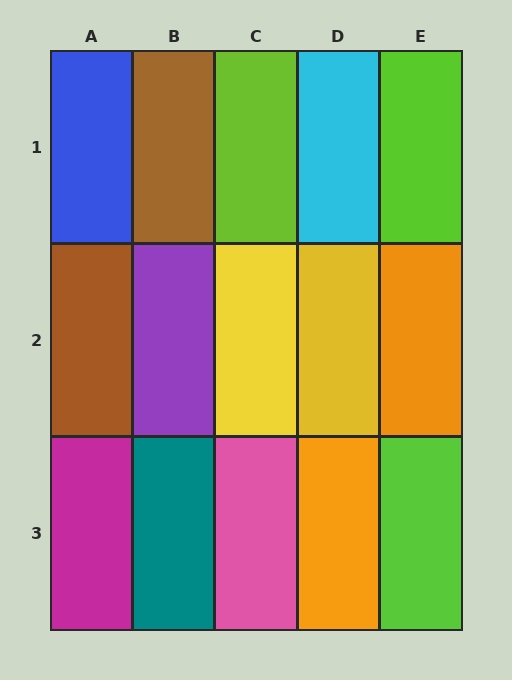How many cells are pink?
1 cell is pink.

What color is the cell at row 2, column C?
Yellow.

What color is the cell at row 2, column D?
Yellow.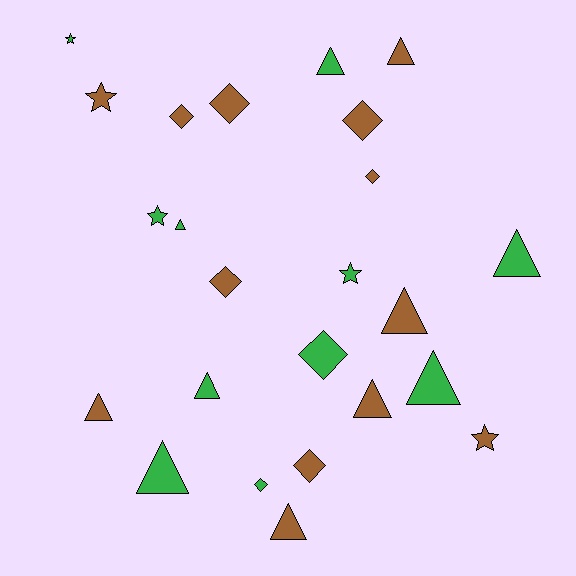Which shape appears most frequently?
Triangle, with 11 objects.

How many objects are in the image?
There are 24 objects.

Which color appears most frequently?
Brown, with 13 objects.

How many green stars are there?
There are 3 green stars.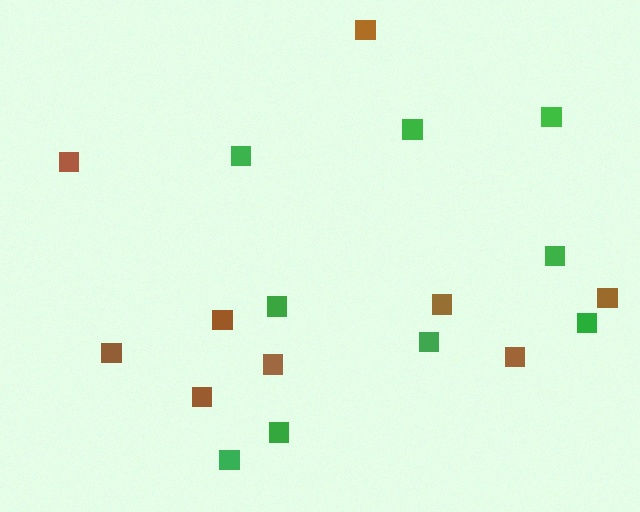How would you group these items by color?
There are 2 groups: one group of green squares (9) and one group of brown squares (9).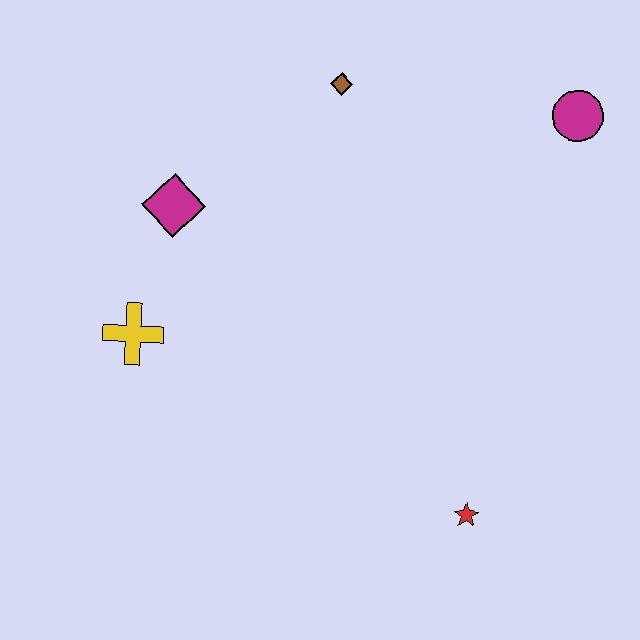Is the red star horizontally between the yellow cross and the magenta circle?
Yes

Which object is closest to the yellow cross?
The magenta diamond is closest to the yellow cross.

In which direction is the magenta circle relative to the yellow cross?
The magenta circle is to the right of the yellow cross.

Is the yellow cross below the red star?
No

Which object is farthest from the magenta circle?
The yellow cross is farthest from the magenta circle.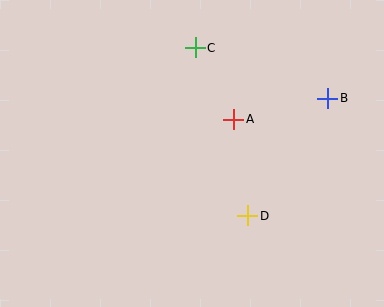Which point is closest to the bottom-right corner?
Point D is closest to the bottom-right corner.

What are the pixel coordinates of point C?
Point C is at (195, 48).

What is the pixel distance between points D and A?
The distance between D and A is 98 pixels.